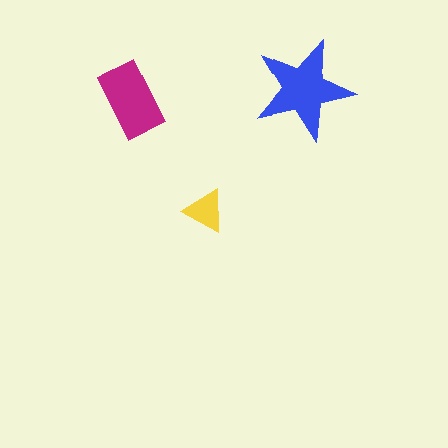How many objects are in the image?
There are 3 objects in the image.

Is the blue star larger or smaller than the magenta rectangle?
Larger.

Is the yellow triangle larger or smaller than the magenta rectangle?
Smaller.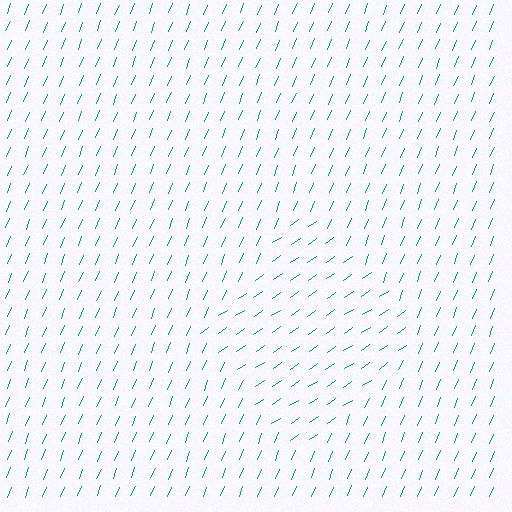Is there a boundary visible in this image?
Yes, there is a texture boundary formed by a change in line orientation.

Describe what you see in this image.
The image is filled with small teal line segments. A diamond region in the image has lines oriented differently from the surrounding lines, creating a visible texture boundary.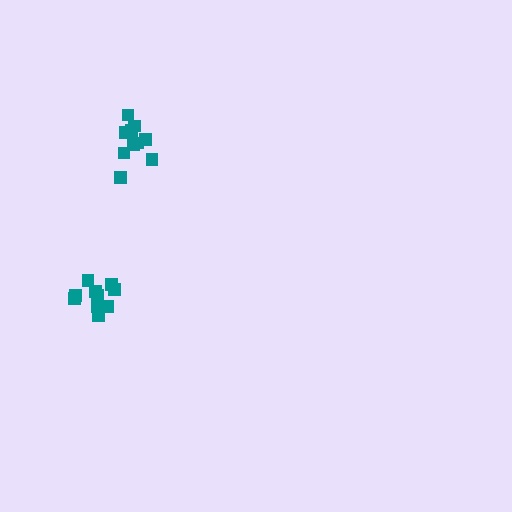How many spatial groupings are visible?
There are 2 spatial groupings.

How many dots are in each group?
Group 1: 10 dots, Group 2: 10 dots (20 total).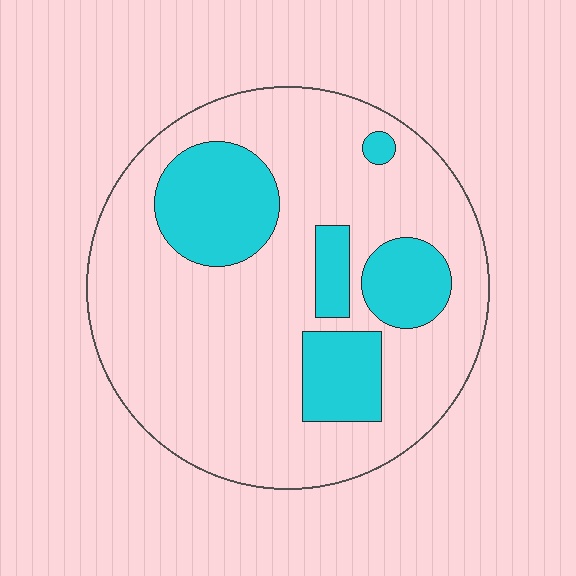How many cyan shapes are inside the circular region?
5.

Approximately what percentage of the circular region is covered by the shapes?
Approximately 25%.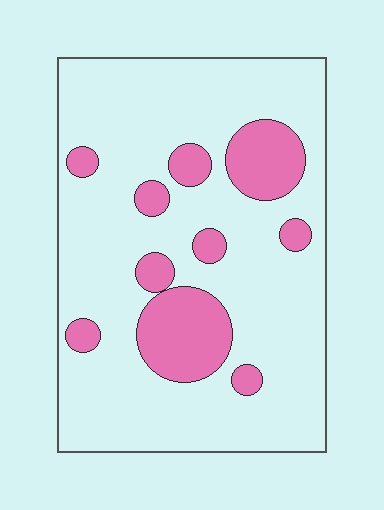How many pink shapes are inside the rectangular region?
10.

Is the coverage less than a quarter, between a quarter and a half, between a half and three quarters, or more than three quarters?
Less than a quarter.